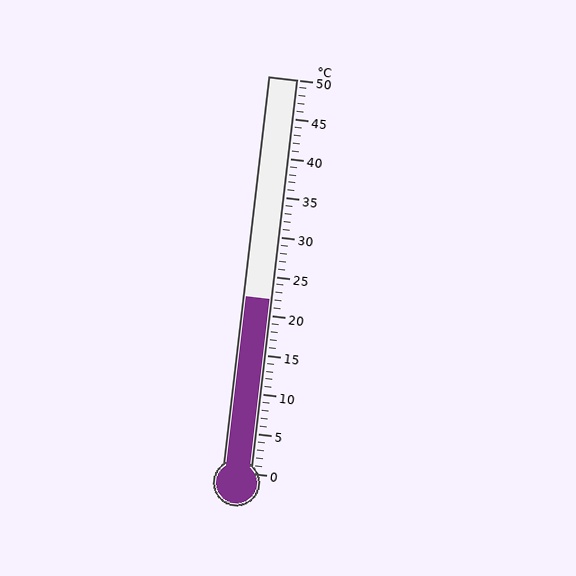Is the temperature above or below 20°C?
The temperature is above 20°C.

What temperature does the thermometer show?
The thermometer shows approximately 22°C.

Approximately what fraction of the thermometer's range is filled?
The thermometer is filled to approximately 45% of its range.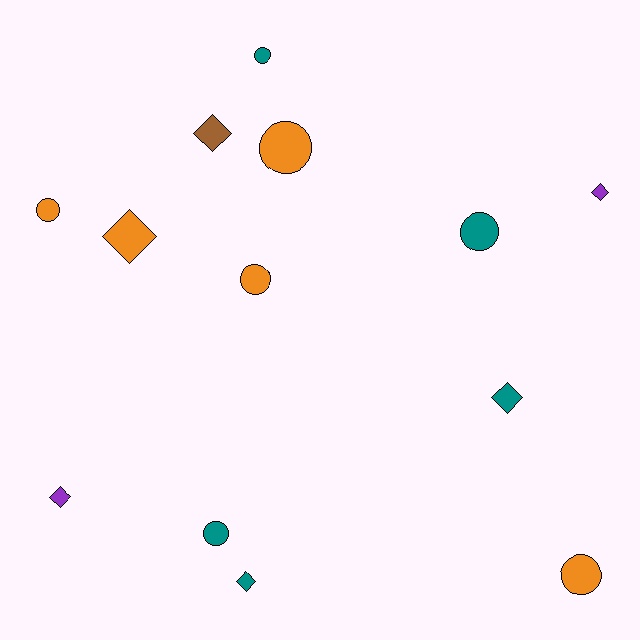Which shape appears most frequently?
Circle, with 7 objects.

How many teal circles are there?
There are 3 teal circles.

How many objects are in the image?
There are 13 objects.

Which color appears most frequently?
Teal, with 5 objects.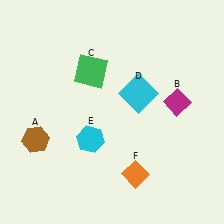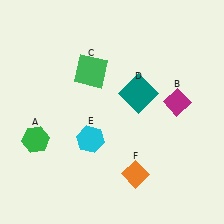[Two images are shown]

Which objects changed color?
A changed from brown to green. D changed from cyan to teal.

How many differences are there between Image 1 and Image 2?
There are 2 differences between the two images.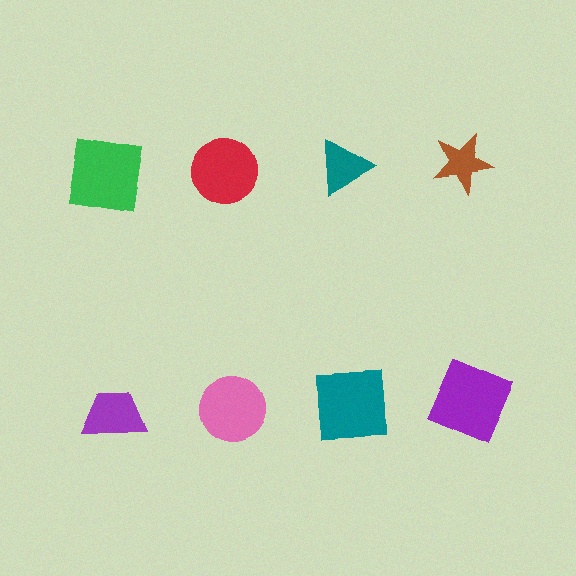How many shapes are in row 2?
4 shapes.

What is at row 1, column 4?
A brown star.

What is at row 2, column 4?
A purple square.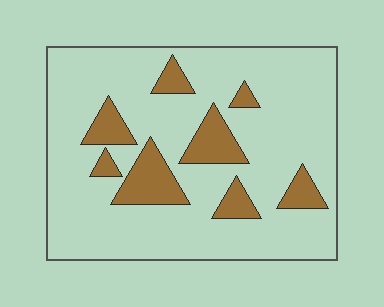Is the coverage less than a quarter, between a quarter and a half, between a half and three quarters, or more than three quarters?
Less than a quarter.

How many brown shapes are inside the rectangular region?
8.